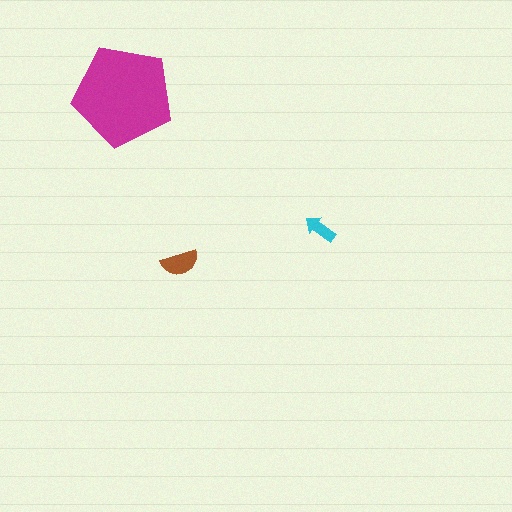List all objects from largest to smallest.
The magenta pentagon, the brown semicircle, the cyan arrow.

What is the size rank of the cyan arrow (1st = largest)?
3rd.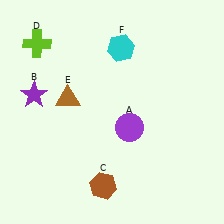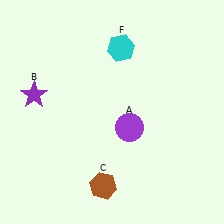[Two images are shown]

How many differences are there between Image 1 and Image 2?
There are 2 differences between the two images.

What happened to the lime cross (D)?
The lime cross (D) was removed in Image 2. It was in the top-left area of Image 1.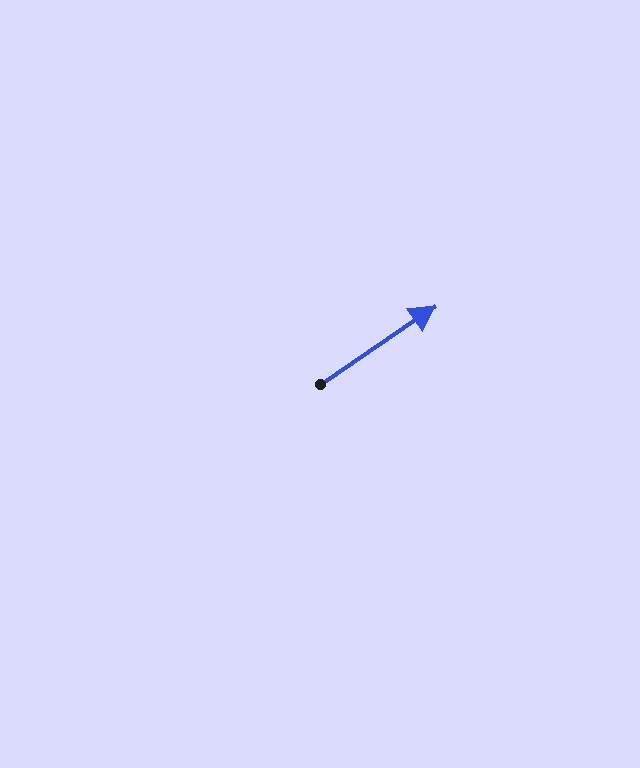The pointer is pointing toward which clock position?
Roughly 2 o'clock.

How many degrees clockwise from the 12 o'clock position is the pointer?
Approximately 56 degrees.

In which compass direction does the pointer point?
Northeast.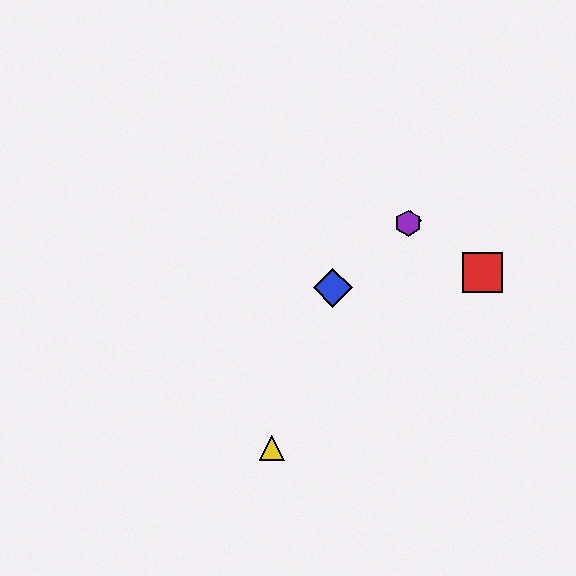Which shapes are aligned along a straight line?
The blue diamond, the green diamond, the purple hexagon are aligned along a straight line.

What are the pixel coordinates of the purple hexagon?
The purple hexagon is at (408, 223).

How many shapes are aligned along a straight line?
3 shapes (the blue diamond, the green diamond, the purple hexagon) are aligned along a straight line.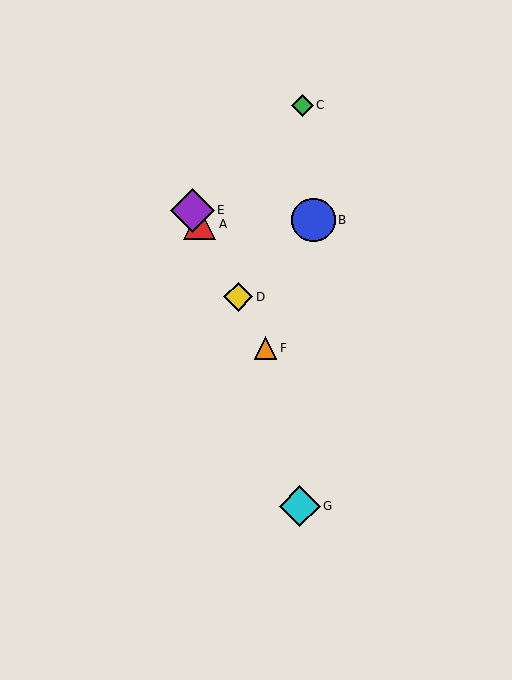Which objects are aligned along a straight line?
Objects A, D, E, F are aligned along a straight line.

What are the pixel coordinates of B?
Object B is at (313, 220).